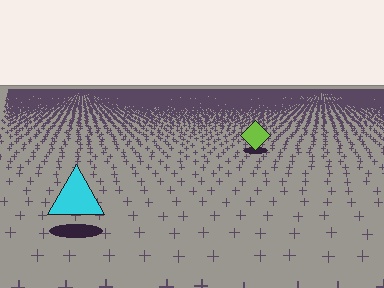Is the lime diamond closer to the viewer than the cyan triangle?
No. The cyan triangle is closer — you can tell from the texture gradient: the ground texture is coarser near it.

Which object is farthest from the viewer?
The lime diamond is farthest from the viewer. It appears smaller and the ground texture around it is denser.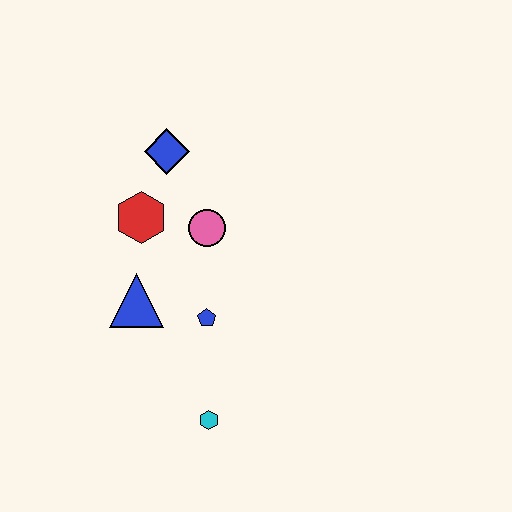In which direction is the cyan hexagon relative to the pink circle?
The cyan hexagon is below the pink circle.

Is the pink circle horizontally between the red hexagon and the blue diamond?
No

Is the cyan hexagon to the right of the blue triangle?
Yes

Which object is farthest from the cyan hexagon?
The blue diamond is farthest from the cyan hexagon.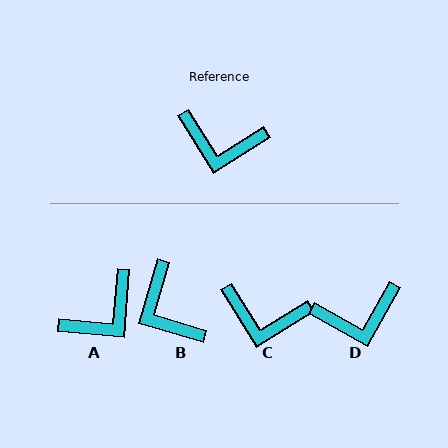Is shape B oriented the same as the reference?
No, it is off by about 49 degrees.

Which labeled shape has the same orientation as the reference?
C.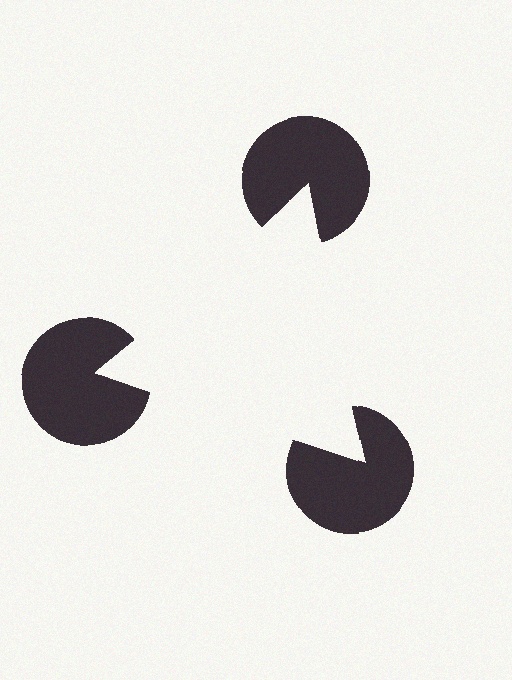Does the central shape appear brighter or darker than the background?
It typically appears slightly brighter than the background, even though no actual brightness change is drawn.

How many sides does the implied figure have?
3 sides.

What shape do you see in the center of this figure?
An illusory triangle — its edges are inferred from the aligned wedge cuts in the pac-man discs, not physically drawn.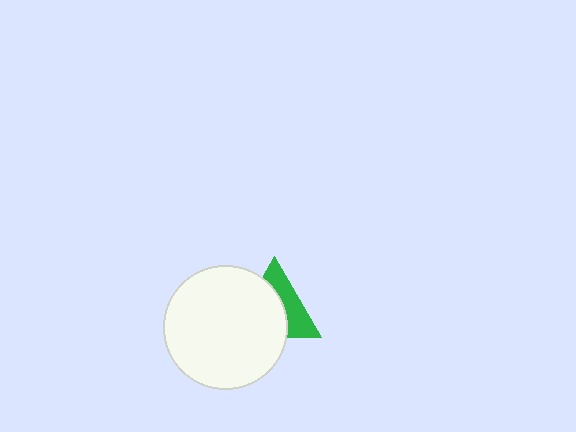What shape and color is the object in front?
The object in front is a white circle.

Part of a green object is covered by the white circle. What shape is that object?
It is a triangle.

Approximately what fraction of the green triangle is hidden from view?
Roughly 57% of the green triangle is hidden behind the white circle.